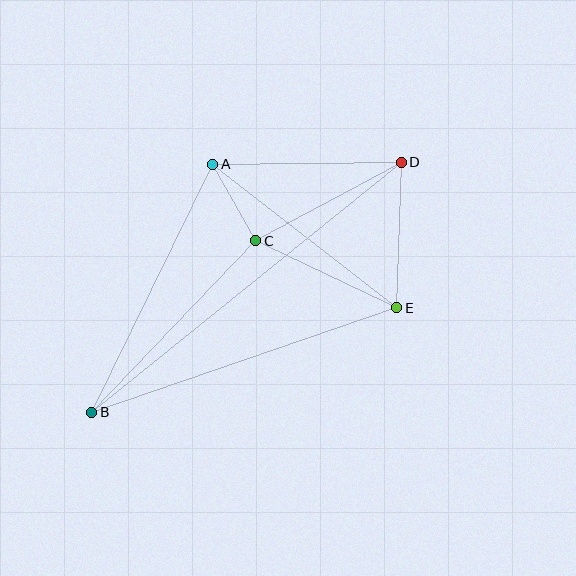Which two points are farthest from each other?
Points B and D are farthest from each other.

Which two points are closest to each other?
Points A and C are closest to each other.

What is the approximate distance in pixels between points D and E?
The distance between D and E is approximately 146 pixels.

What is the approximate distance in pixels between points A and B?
The distance between A and B is approximately 276 pixels.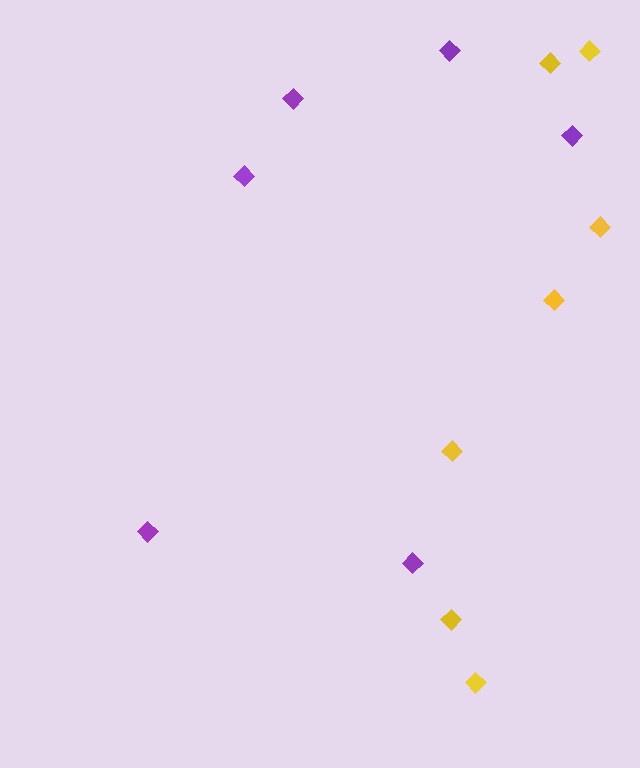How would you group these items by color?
There are 2 groups: one group of yellow diamonds (7) and one group of purple diamonds (6).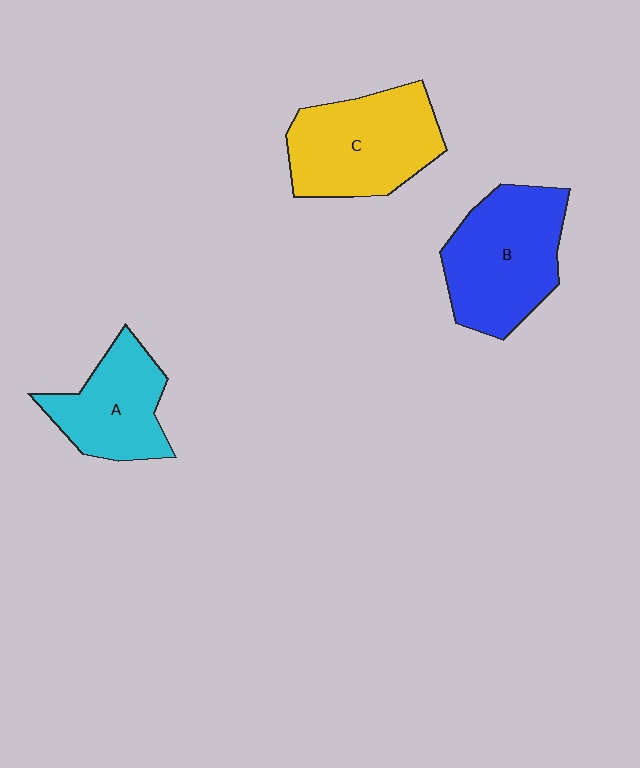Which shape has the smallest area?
Shape A (cyan).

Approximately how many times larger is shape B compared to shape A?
Approximately 1.4 times.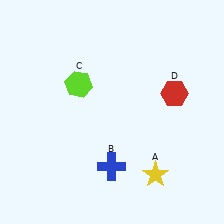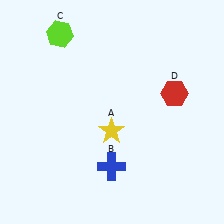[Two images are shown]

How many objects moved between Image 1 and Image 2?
2 objects moved between the two images.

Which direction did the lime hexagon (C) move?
The lime hexagon (C) moved up.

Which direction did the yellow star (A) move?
The yellow star (A) moved left.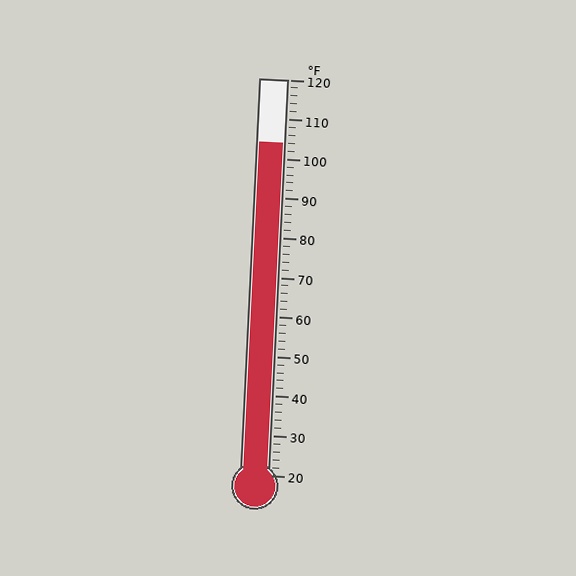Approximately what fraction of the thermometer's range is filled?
The thermometer is filled to approximately 85% of its range.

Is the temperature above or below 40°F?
The temperature is above 40°F.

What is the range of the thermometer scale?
The thermometer scale ranges from 20°F to 120°F.